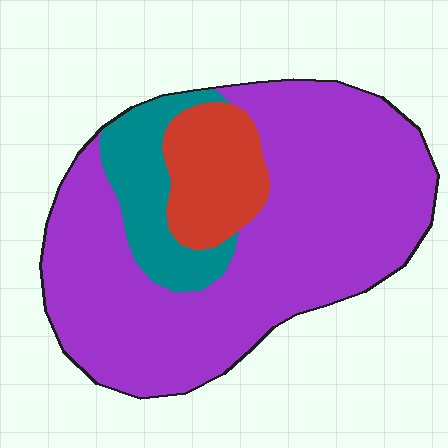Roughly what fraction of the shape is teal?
Teal takes up less than a sixth of the shape.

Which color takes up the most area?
Purple, at roughly 75%.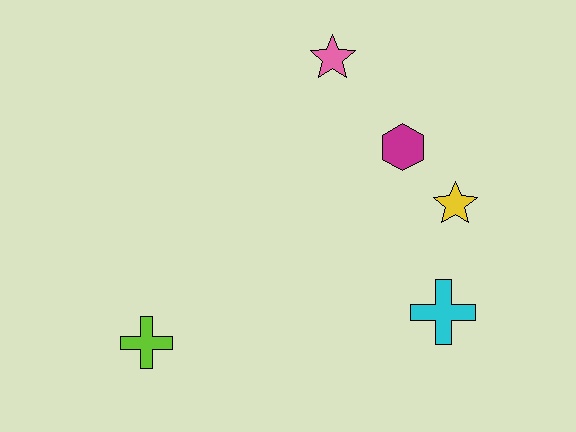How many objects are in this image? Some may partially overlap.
There are 5 objects.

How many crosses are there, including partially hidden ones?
There are 2 crosses.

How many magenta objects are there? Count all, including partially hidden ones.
There is 1 magenta object.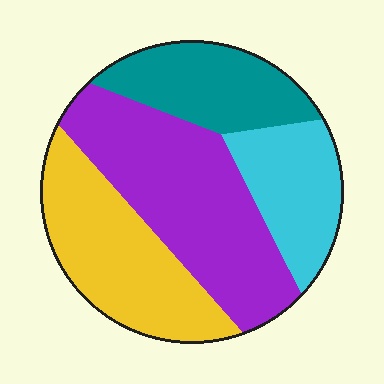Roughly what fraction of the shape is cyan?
Cyan covers around 15% of the shape.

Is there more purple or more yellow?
Purple.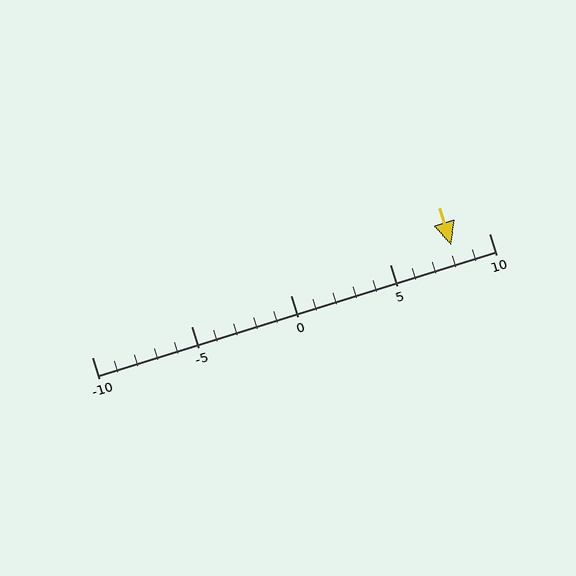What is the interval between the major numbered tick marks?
The major tick marks are spaced 5 units apart.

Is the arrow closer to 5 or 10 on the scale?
The arrow is closer to 10.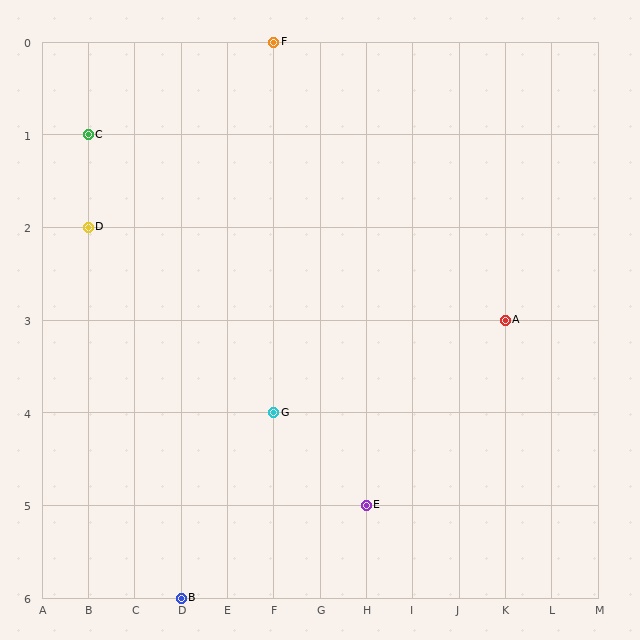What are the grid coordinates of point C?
Point C is at grid coordinates (B, 1).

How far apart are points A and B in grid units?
Points A and B are 7 columns and 3 rows apart (about 7.6 grid units diagonally).